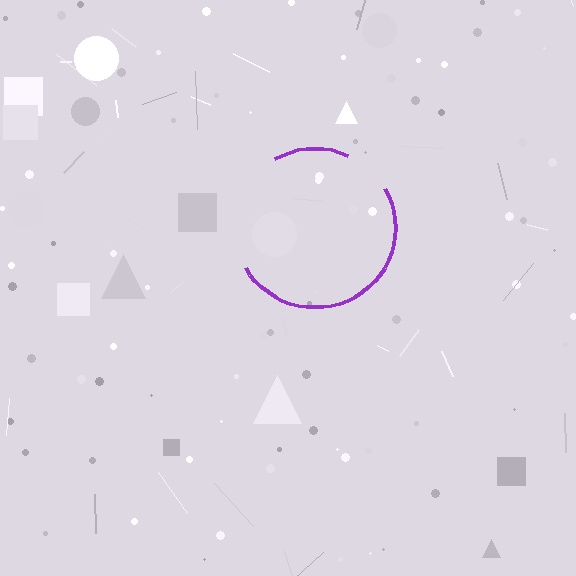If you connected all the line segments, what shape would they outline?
They would outline a circle.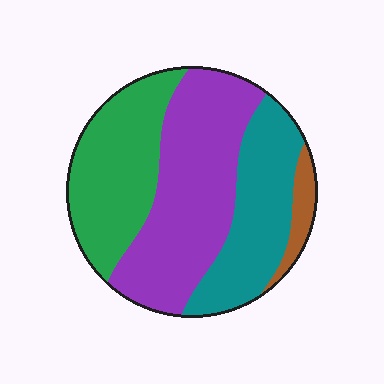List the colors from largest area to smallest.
From largest to smallest: purple, green, teal, brown.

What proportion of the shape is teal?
Teal covers 25% of the shape.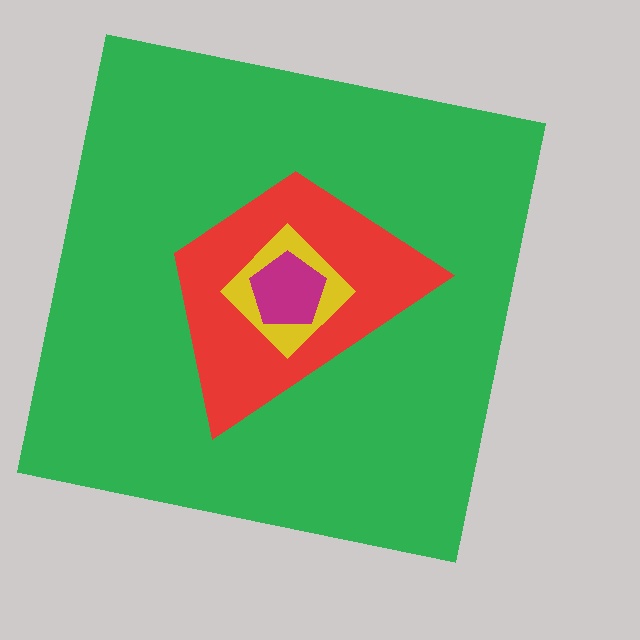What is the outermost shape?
The green square.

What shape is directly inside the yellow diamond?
The magenta pentagon.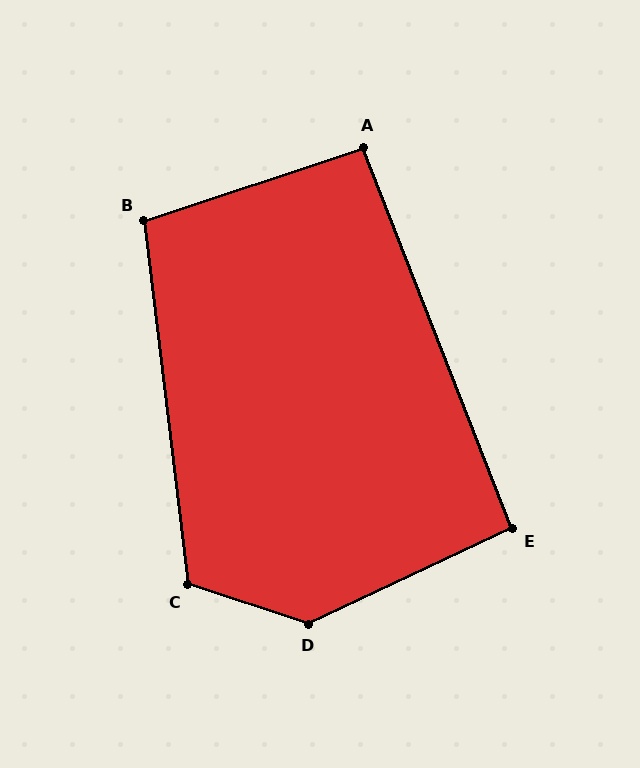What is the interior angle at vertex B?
Approximately 102 degrees (obtuse).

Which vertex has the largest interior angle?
D, at approximately 137 degrees.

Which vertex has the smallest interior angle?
A, at approximately 93 degrees.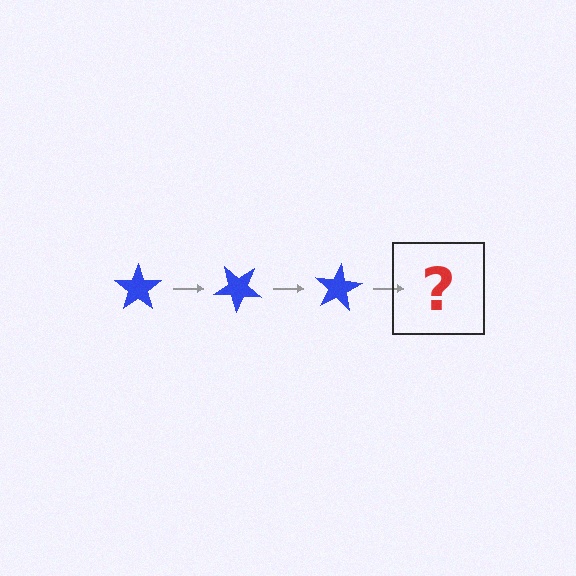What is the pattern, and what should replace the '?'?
The pattern is that the star rotates 40 degrees each step. The '?' should be a blue star rotated 120 degrees.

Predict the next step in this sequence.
The next step is a blue star rotated 120 degrees.